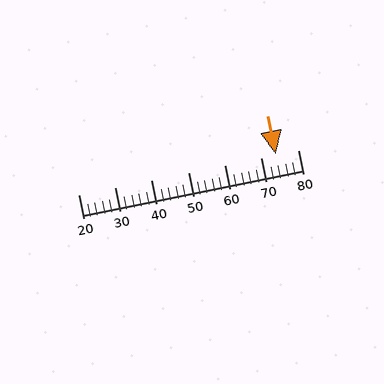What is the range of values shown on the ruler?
The ruler shows values from 20 to 80.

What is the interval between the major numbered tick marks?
The major tick marks are spaced 10 units apart.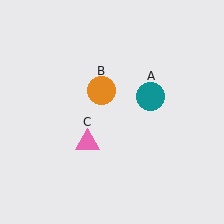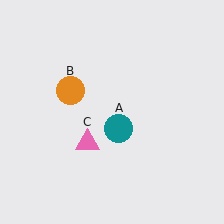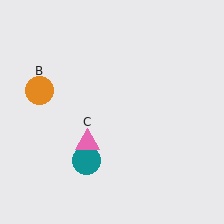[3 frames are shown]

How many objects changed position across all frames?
2 objects changed position: teal circle (object A), orange circle (object B).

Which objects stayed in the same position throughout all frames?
Pink triangle (object C) remained stationary.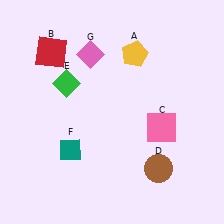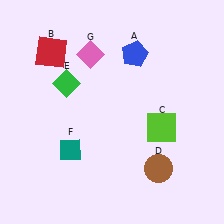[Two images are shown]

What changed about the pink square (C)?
In Image 1, C is pink. In Image 2, it changed to lime.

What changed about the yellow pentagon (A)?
In Image 1, A is yellow. In Image 2, it changed to blue.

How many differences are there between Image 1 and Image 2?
There are 2 differences between the two images.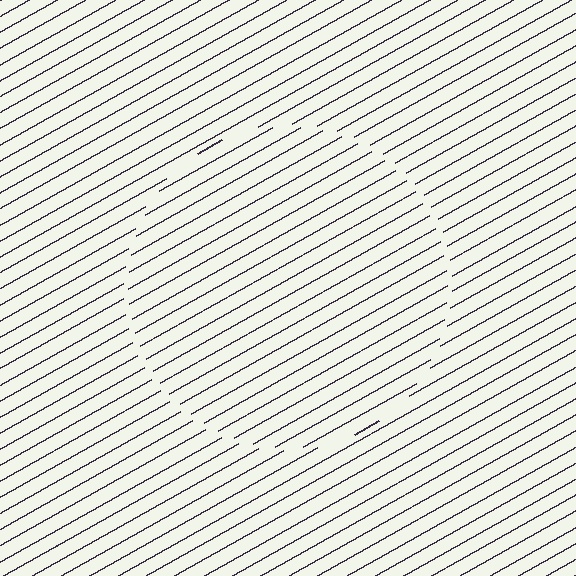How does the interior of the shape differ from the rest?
The interior of the shape contains the same grating, shifted by half a period — the contour is defined by the phase discontinuity where line-ends from the inner and outer gratings abut.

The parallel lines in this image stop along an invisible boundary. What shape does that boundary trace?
An illusory circle. The interior of the shape contains the same grating, shifted by half a period — the contour is defined by the phase discontinuity where line-ends from the inner and outer gratings abut.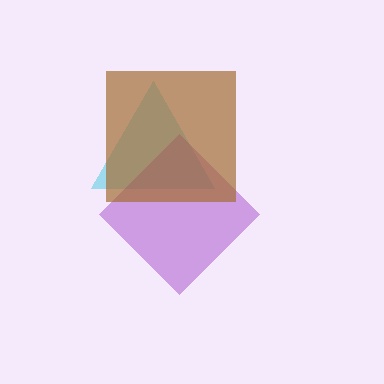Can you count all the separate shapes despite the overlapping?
Yes, there are 3 separate shapes.